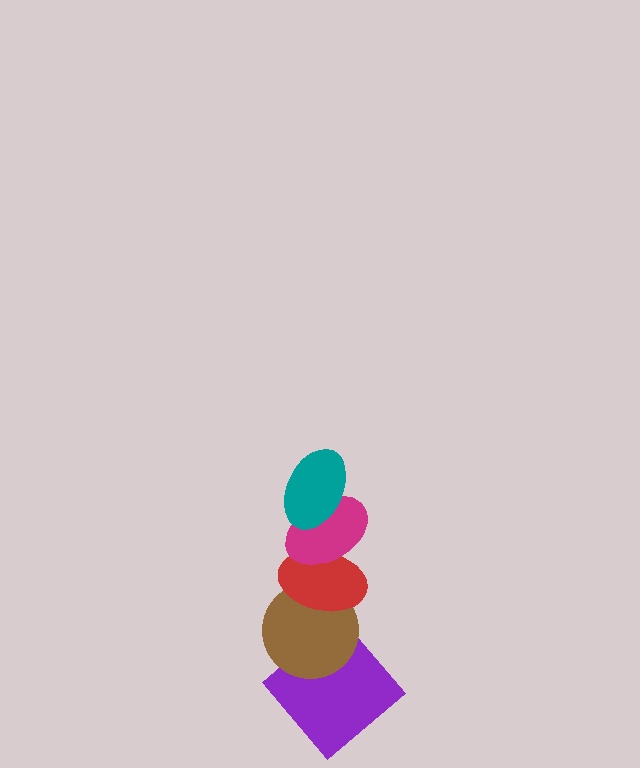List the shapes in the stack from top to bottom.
From top to bottom: the teal ellipse, the magenta ellipse, the red ellipse, the brown circle, the purple diamond.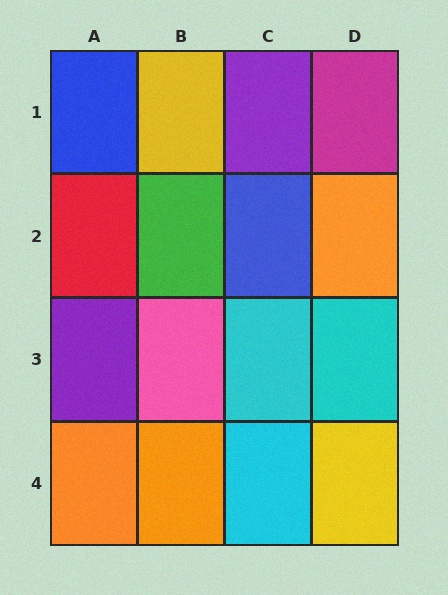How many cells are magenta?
1 cell is magenta.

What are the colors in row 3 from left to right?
Purple, pink, cyan, cyan.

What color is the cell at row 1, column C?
Purple.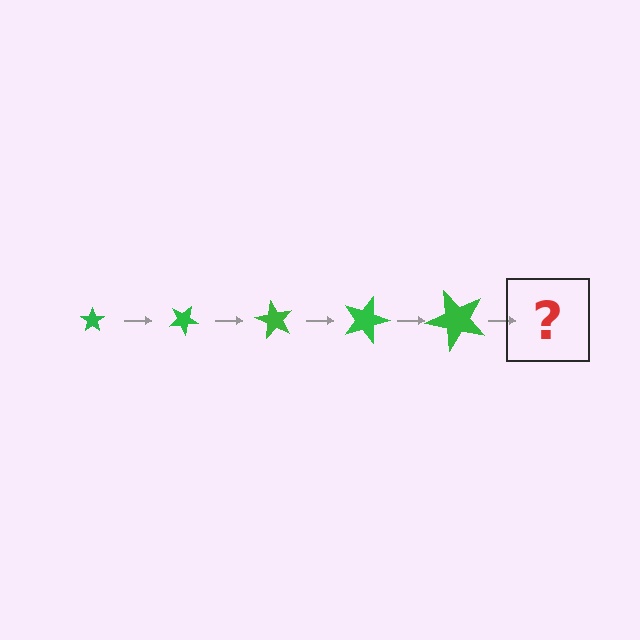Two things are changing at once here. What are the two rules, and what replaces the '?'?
The two rules are that the star grows larger each step and it rotates 30 degrees each step. The '?' should be a star, larger than the previous one and rotated 150 degrees from the start.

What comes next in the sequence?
The next element should be a star, larger than the previous one and rotated 150 degrees from the start.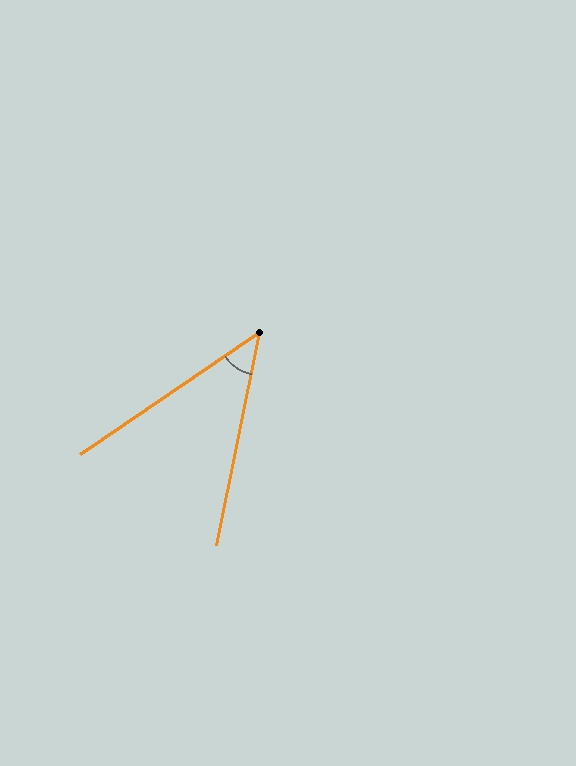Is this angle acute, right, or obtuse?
It is acute.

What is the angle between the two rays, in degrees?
Approximately 44 degrees.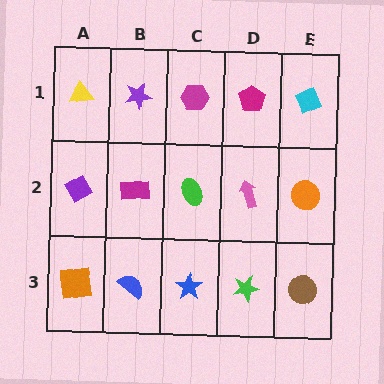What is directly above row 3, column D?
A pink arrow.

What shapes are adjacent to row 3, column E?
An orange circle (row 2, column E), a green star (row 3, column D).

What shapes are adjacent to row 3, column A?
A purple diamond (row 2, column A), a blue semicircle (row 3, column B).